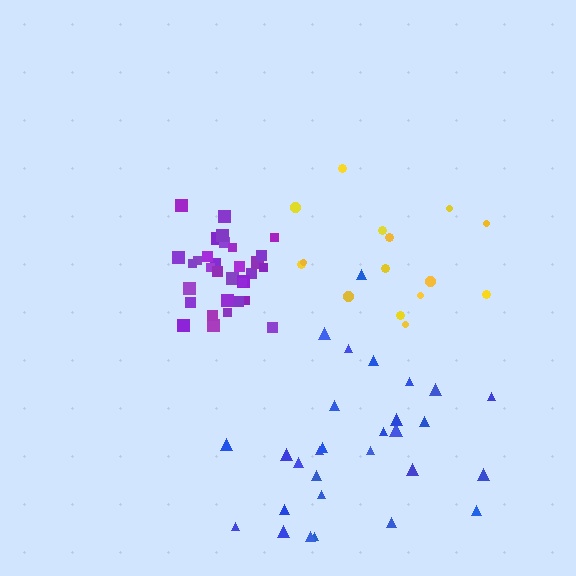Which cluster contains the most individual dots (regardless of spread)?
Purple (32).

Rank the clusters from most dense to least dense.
purple, blue, yellow.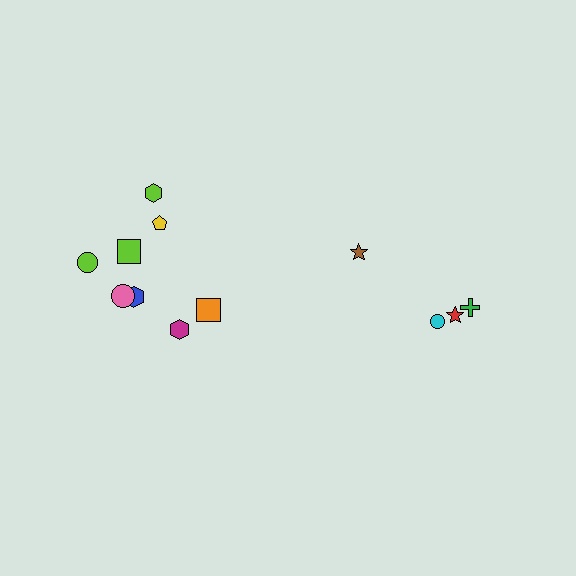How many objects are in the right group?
There are 4 objects.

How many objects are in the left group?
There are 8 objects.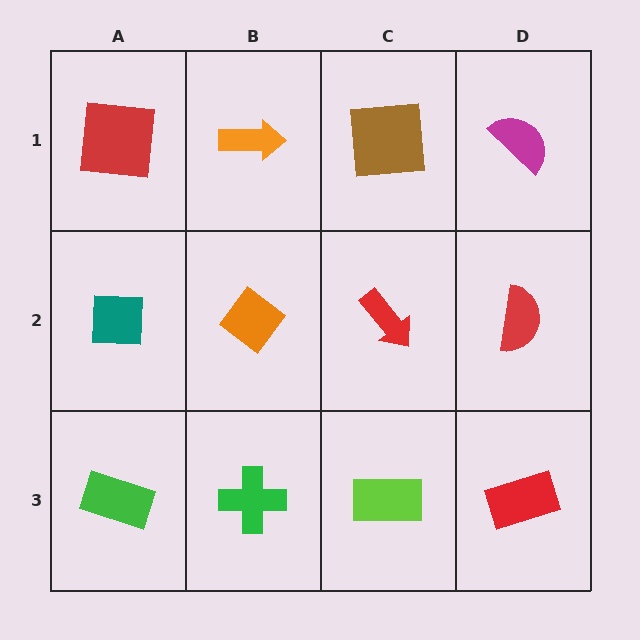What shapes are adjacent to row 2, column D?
A magenta semicircle (row 1, column D), a red rectangle (row 3, column D), a red arrow (row 2, column C).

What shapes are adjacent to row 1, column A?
A teal square (row 2, column A), an orange arrow (row 1, column B).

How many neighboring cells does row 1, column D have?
2.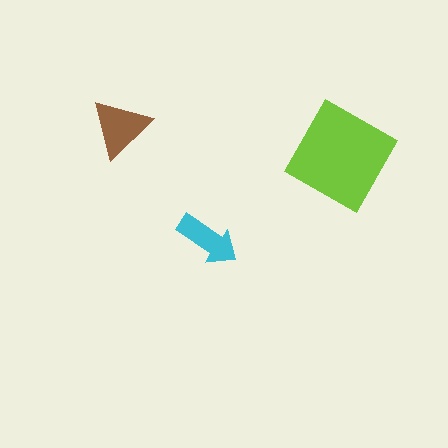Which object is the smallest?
The cyan arrow.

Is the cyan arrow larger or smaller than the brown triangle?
Smaller.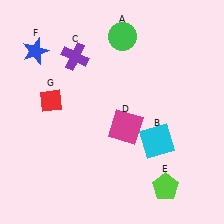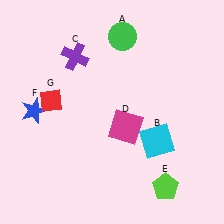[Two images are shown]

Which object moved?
The blue star (F) moved down.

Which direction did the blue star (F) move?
The blue star (F) moved down.